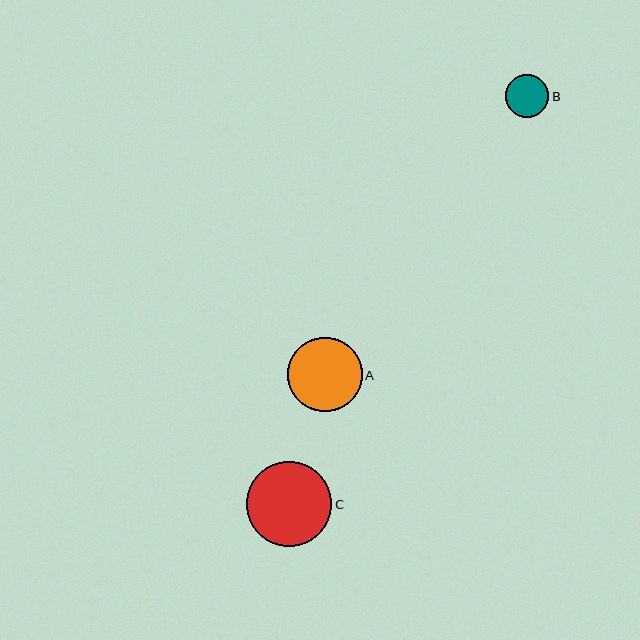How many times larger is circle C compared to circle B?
Circle C is approximately 2.0 times the size of circle B.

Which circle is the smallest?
Circle B is the smallest with a size of approximately 43 pixels.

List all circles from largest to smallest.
From largest to smallest: C, A, B.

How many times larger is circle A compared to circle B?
Circle A is approximately 1.7 times the size of circle B.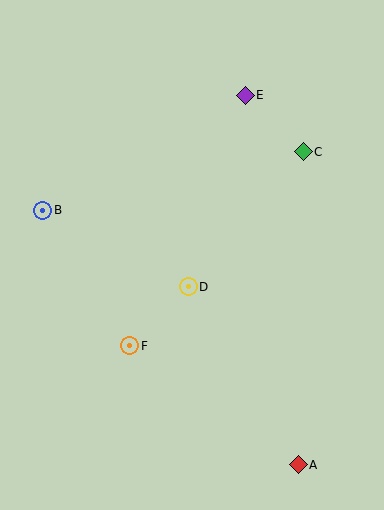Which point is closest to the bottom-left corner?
Point F is closest to the bottom-left corner.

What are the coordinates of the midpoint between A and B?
The midpoint between A and B is at (171, 338).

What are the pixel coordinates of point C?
Point C is at (303, 152).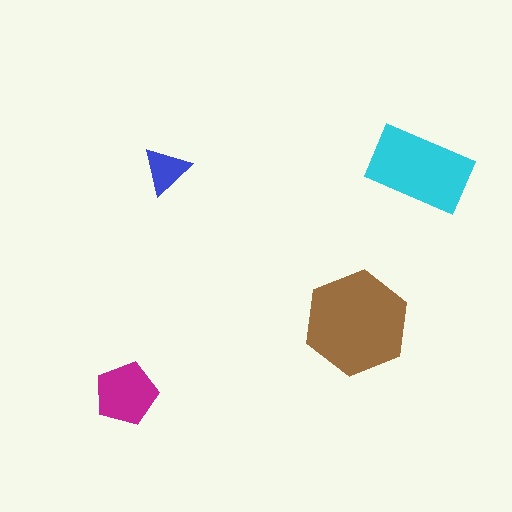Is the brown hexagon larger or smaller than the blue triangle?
Larger.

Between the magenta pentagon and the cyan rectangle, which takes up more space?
The cyan rectangle.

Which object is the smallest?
The blue triangle.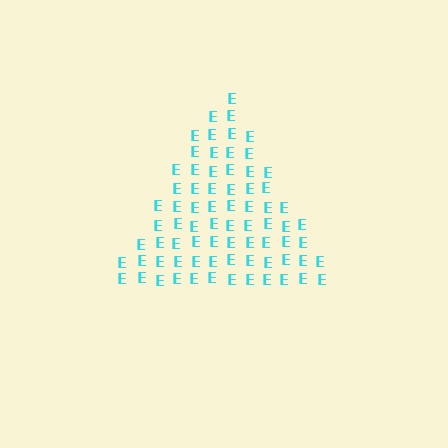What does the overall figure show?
The overall figure shows a triangle.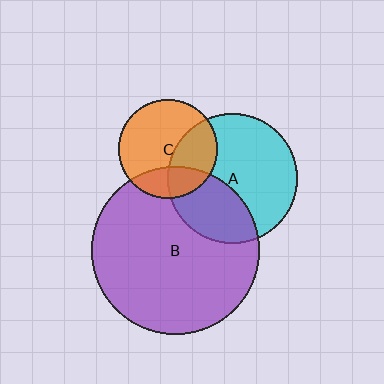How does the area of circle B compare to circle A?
Approximately 1.7 times.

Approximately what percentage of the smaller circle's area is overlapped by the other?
Approximately 35%.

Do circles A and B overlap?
Yes.